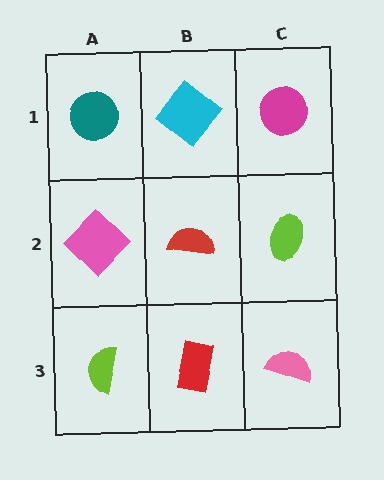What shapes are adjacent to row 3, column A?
A pink diamond (row 2, column A), a red rectangle (row 3, column B).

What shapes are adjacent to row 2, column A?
A teal circle (row 1, column A), a lime semicircle (row 3, column A), a red semicircle (row 2, column B).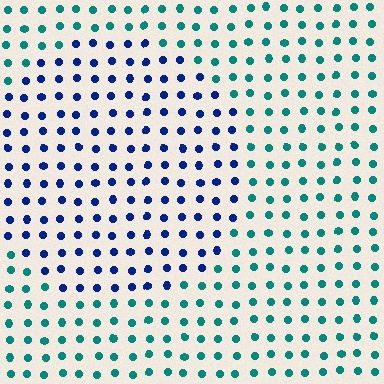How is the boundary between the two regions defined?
The boundary is defined purely by a slight shift in hue (about 53 degrees). Spacing, size, and orientation are identical on both sides.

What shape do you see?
I see a circle.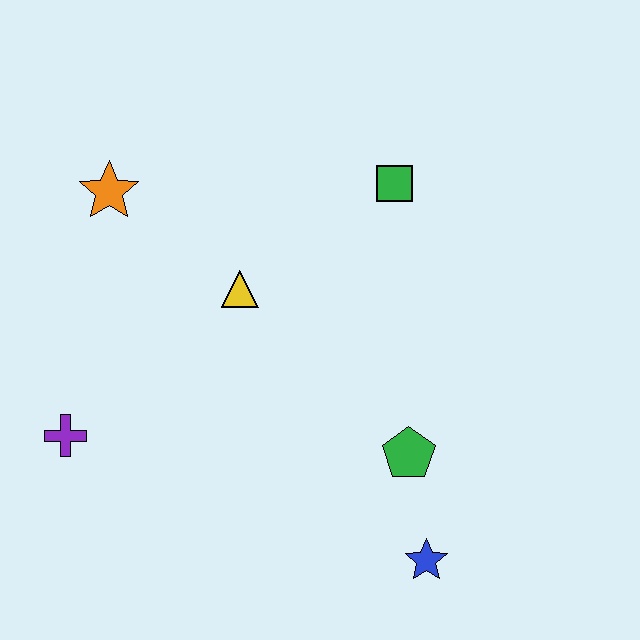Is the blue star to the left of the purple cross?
No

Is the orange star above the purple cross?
Yes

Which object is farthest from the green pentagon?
The orange star is farthest from the green pentagon.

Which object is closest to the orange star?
The yellow triangle is closest to the orange star.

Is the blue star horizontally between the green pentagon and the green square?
No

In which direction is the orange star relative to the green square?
The orange star is to the left of the green square.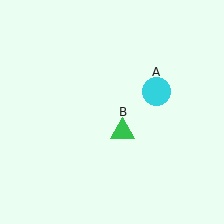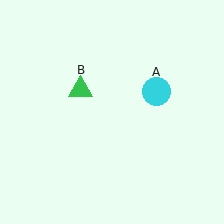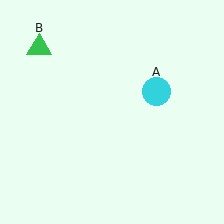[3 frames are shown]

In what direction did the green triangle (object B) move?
The green triangle (object B) moved up and to the left.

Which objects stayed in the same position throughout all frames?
Cyan circle (object A) remained stationary.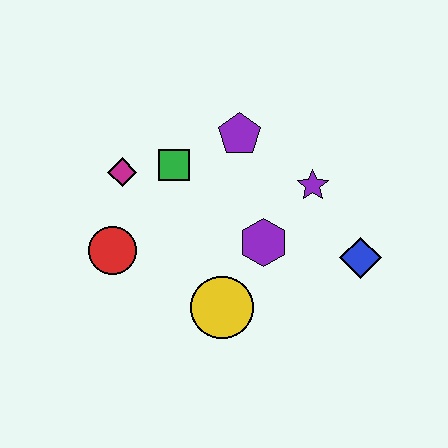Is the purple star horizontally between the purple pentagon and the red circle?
No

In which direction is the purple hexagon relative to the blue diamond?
The purple hexagon is to the left of the blue diamond.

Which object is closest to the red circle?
The magenta diamond is closest to the red circle.